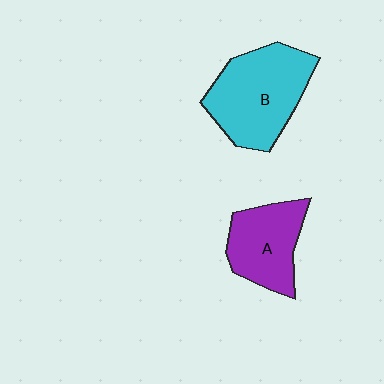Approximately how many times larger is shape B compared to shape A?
Approximately 1.4 times.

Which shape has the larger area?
Shape B (cyan).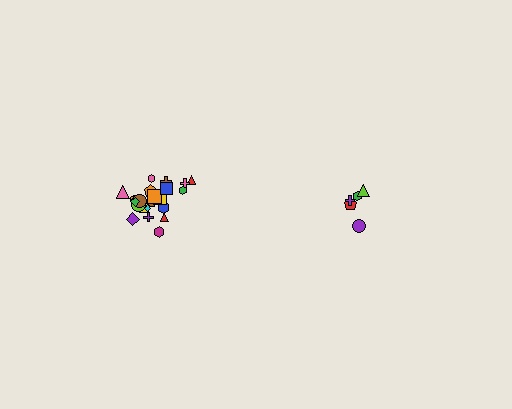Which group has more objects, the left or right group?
The left group.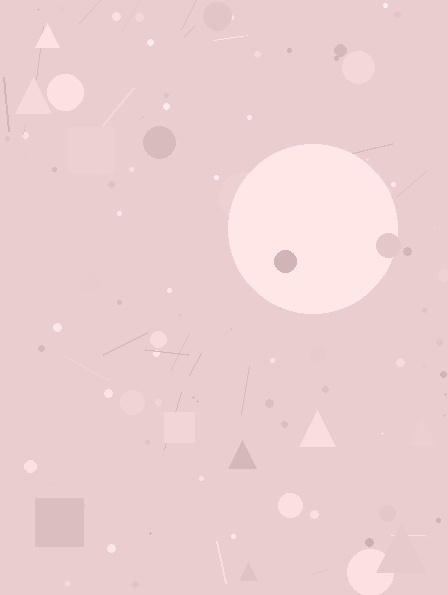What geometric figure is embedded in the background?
A circle is embedded in the background.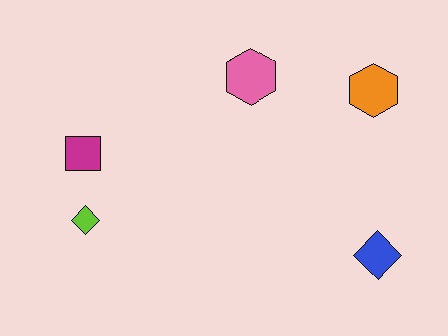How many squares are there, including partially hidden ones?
There is 1 square.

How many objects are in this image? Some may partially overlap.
There are 5 objects.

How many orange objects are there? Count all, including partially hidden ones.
There is 1 orange object.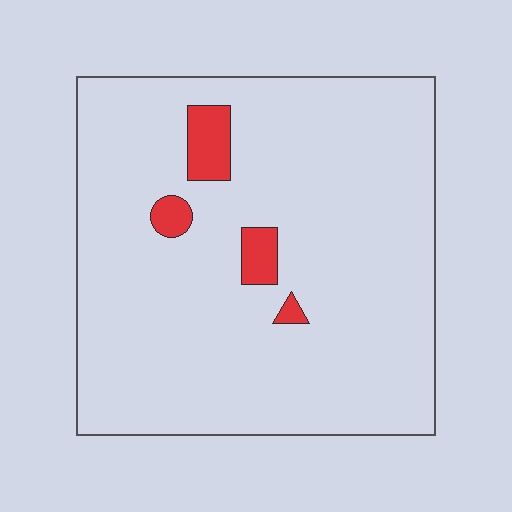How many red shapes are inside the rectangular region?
4.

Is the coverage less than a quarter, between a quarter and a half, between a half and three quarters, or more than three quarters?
Less than a quarter.